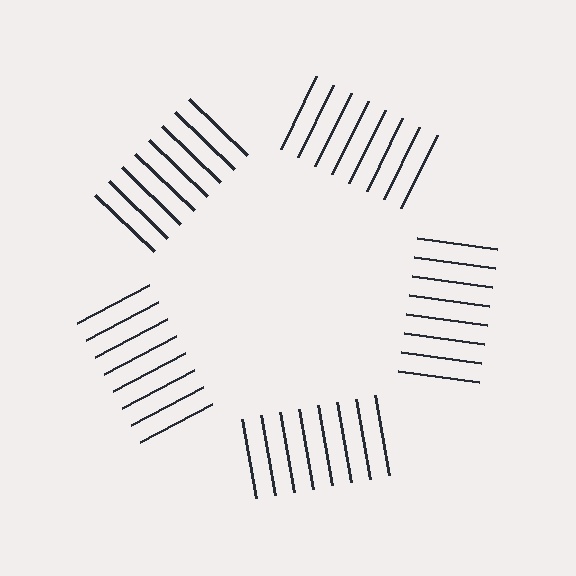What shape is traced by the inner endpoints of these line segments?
An illusory pentagon — the line segments terminate on its edges but no continuous stroke is drawn.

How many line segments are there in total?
40 — 8 along each of the 5 edges.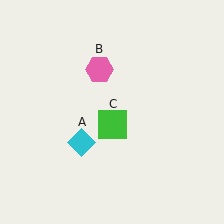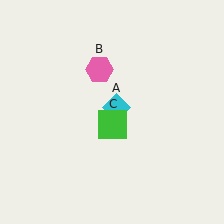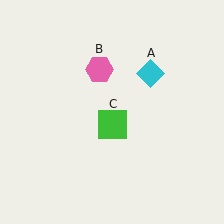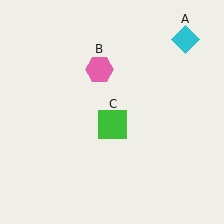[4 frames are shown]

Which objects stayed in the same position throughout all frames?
Pink hexagon (object B) and green square (object C) remained stationary.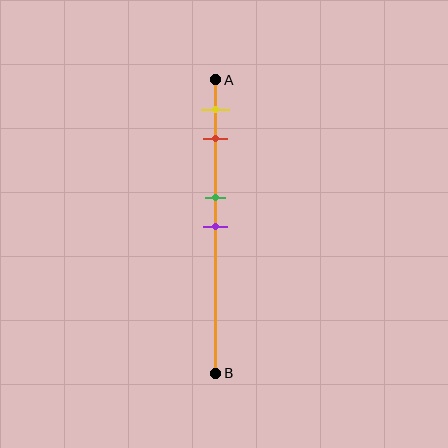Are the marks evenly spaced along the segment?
No, the marks are not evenly spaced.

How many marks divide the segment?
There are 4 marks dividing the segment.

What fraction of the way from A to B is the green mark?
The green mark is approximately 40% (0.4) of the way from A to B.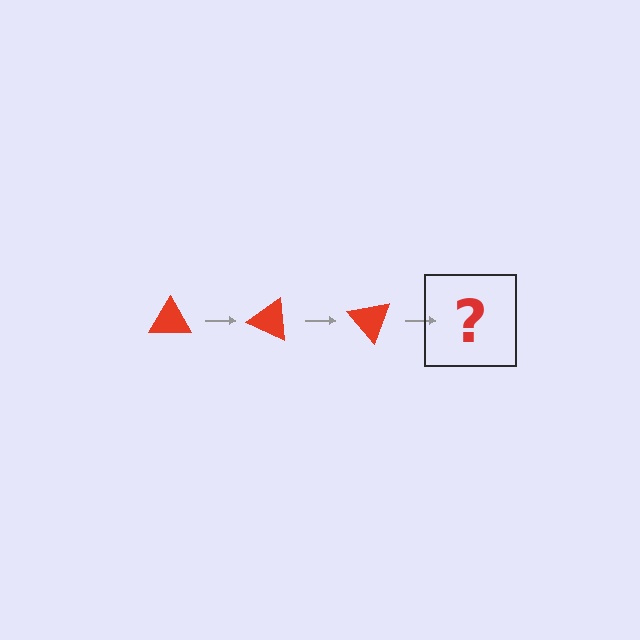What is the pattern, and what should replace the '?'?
The pattern is that the triangle rotates 25 degrees each step. The '?' should be a red triangle rotated 75 degrees.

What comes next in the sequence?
The next element should be a red triangle rotated 75 degrees.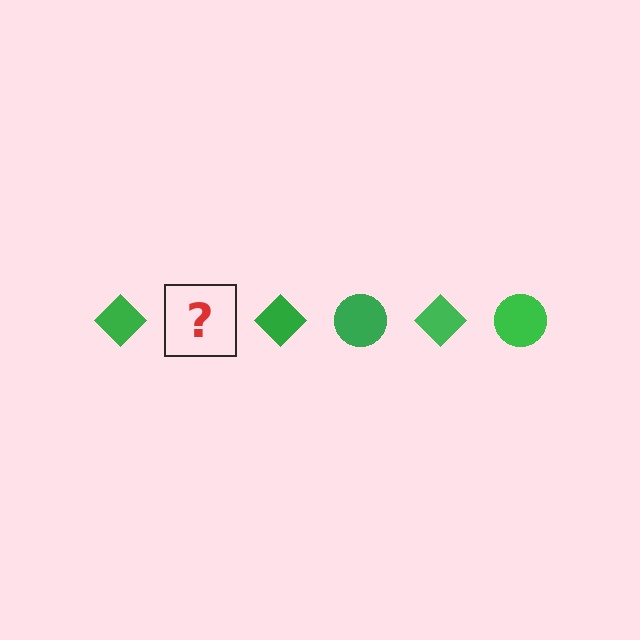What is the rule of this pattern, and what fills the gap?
The rule is that the pattern cycles through diamond, circle shapes in green. The gap should be filled with a green circle.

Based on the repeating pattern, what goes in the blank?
The blank should be a green circle.